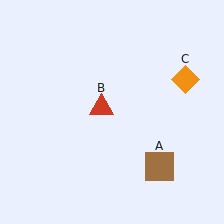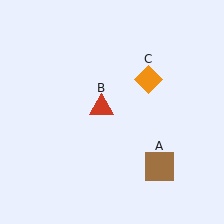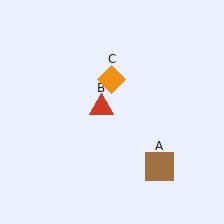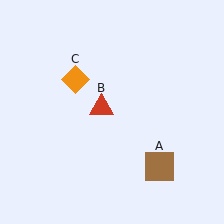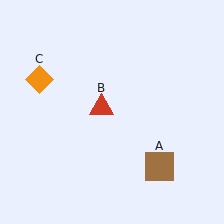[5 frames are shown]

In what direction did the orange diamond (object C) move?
The orange diamond (object C) moved left.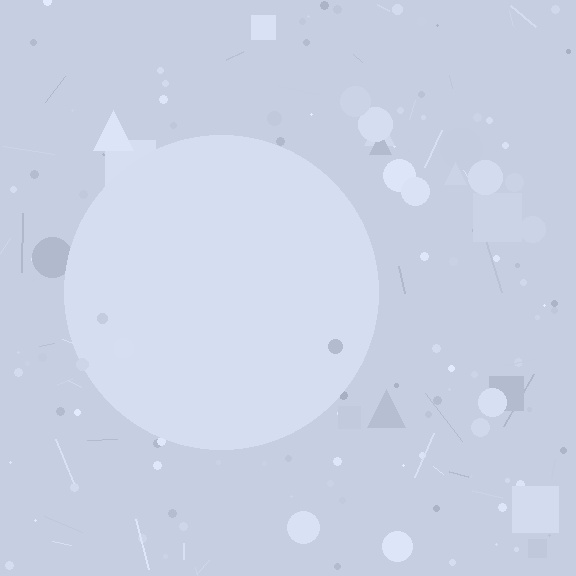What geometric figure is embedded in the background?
A circle is embedded in the background.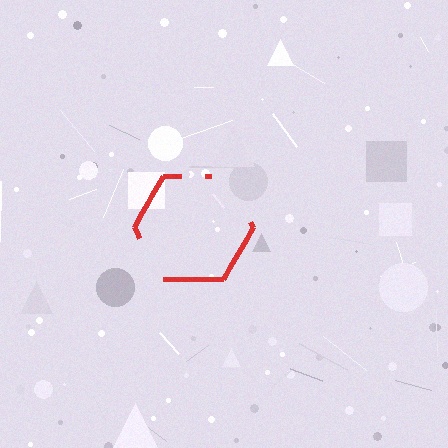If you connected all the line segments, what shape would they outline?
They would outline a hexagon.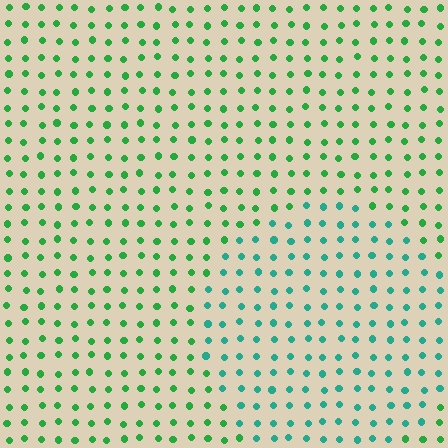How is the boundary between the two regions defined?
The boundary is defined purely by a slight shift in hue (about 37 degrees). Spacing, size, and orientation are identical on both sides.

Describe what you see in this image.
The image is filled with small green elements in a uniform arrangement. A circle-shaped region is visible where the elements are tinted to a slightly different hue, forming a subtle color boundary.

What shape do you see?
I see a circle.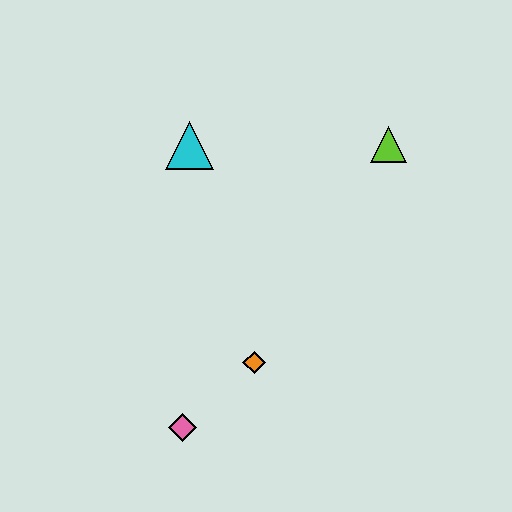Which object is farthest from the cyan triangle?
The pink diamond is farthest from the cyan triangle.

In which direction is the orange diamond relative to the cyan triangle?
The orange diamond is below the cyan triangle.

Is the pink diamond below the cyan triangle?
Yes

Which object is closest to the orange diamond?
The pink diamond is closest to the orange diamond.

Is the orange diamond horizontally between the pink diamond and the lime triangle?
Yes